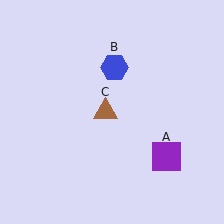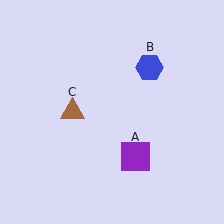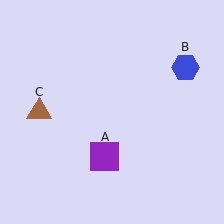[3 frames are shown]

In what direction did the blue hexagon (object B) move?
The blue hexagon (object B) moved right.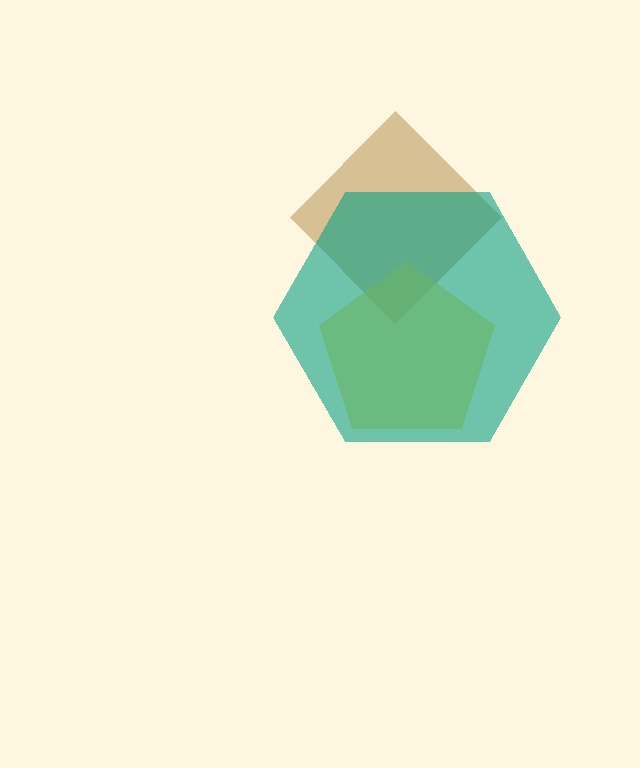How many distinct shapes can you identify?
There are 3 distinct shapes: a brown diamond, a yellow pentagon, a teal hexagon.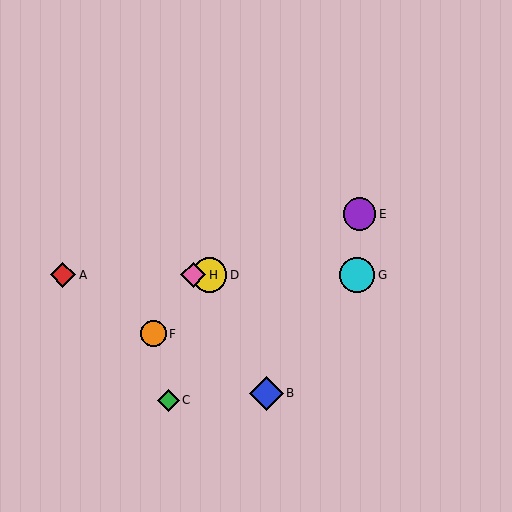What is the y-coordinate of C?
Object C is at y≈400.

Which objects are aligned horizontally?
Objects A, D, G, H are aligned horizontally.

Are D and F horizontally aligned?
No, D is at y≈275 and F is at y≈334.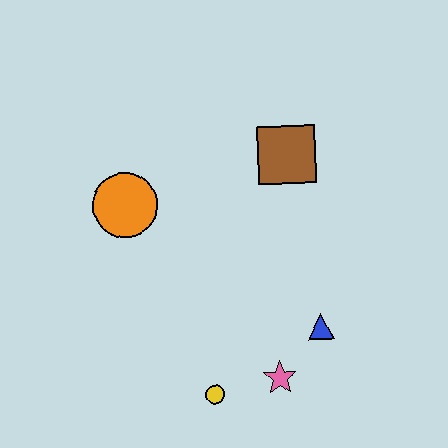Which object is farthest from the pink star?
The orange circle is farthest from the pink star.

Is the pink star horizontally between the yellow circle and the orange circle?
No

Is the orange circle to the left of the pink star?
Yes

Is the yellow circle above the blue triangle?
No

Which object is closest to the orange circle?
The brown square is closest to the orange circle.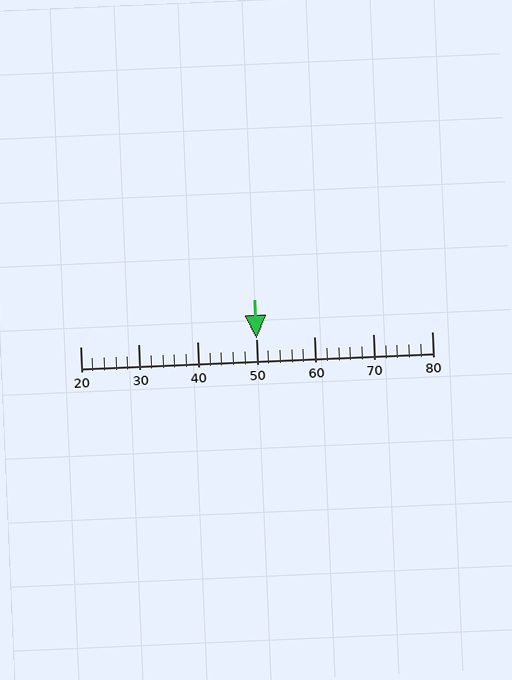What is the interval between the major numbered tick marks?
The major tick marks are spaced 10 units apart.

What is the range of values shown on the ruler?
The ruler shows values from 20 to 80.